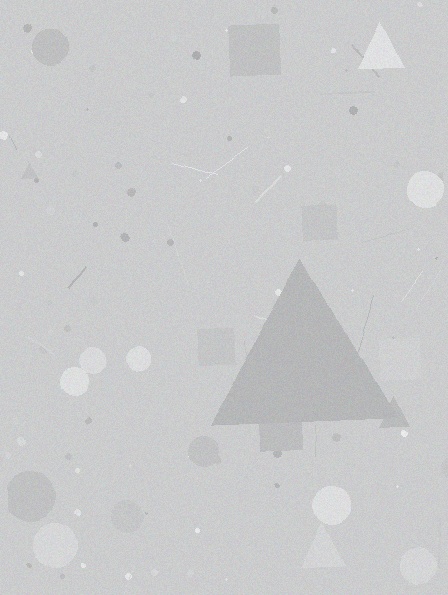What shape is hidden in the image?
A triangle is hidden in the image.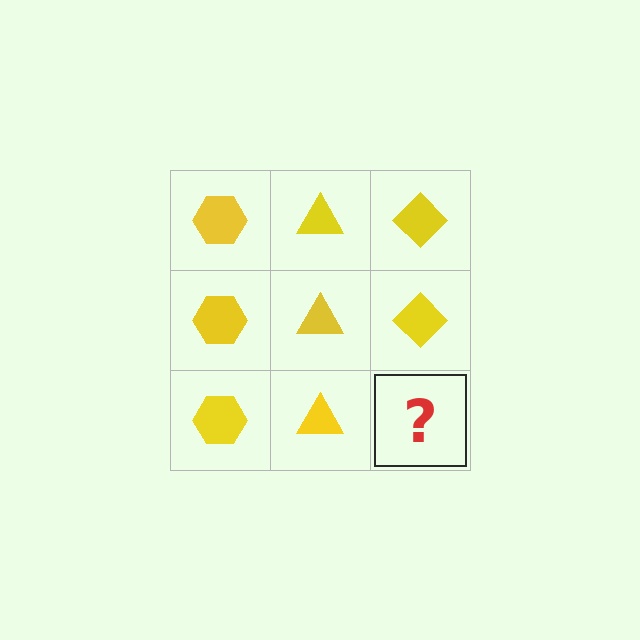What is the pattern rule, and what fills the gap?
The rule is that each column has a consistent shape. The gap should be filled with a yellow diamond.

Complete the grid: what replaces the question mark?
The question mark should be replaced with a yellow diamond.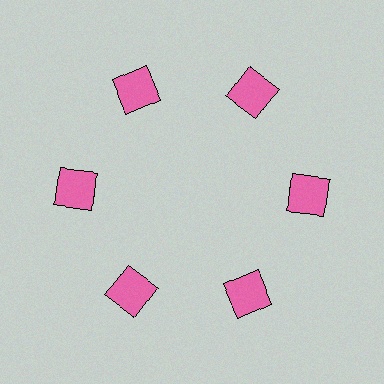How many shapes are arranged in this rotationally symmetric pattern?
There are 6 shapes, arranged in 6 groups of 1.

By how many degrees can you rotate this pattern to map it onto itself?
The pattern maps onto itself every 60 degrees of rotation.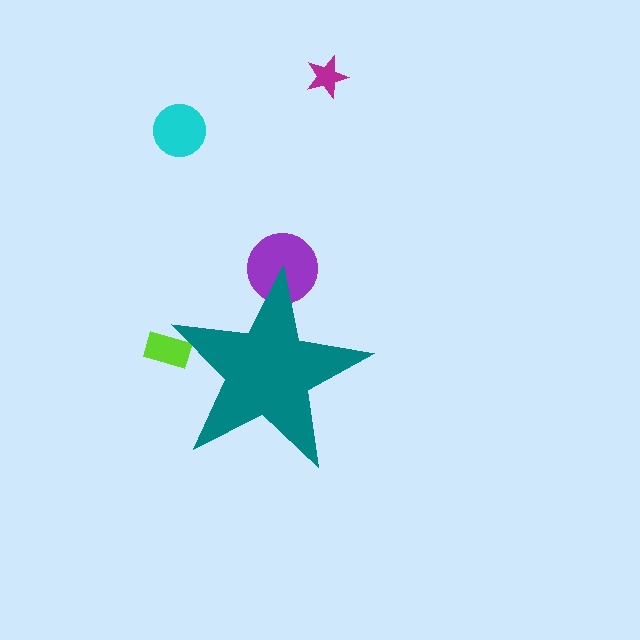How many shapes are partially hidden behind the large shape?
2 shapes are partially hidden.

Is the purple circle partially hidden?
Yes, the purple circle is partially hidden behind the teal star.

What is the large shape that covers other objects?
A teal star.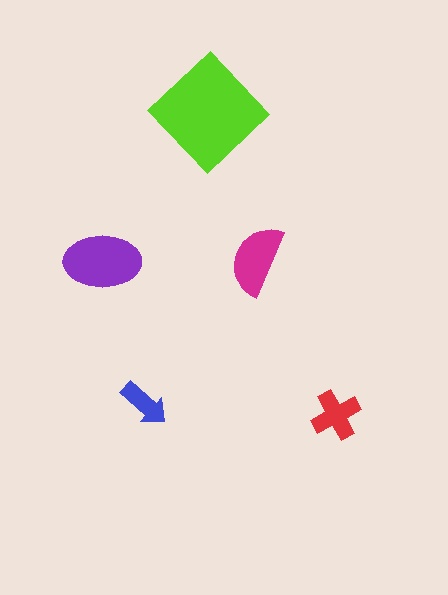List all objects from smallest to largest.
The blue arrow, the red cross, the magenta semicircle, the purple ellipse, the lime diamond.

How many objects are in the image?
There are 5 objects in the image.